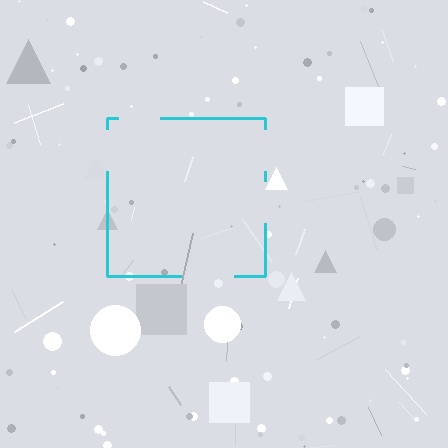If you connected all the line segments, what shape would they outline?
They would outline a square.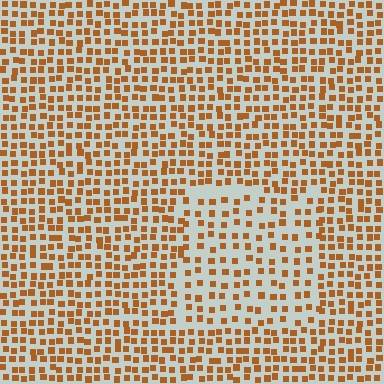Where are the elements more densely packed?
The elements are more densely packed outside the rectangle boundary.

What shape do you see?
I see a rectangle.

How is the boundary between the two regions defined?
The boundary is defined by a change in element density (approximately 1.7x ratio). All elements are the same color, size, and shape.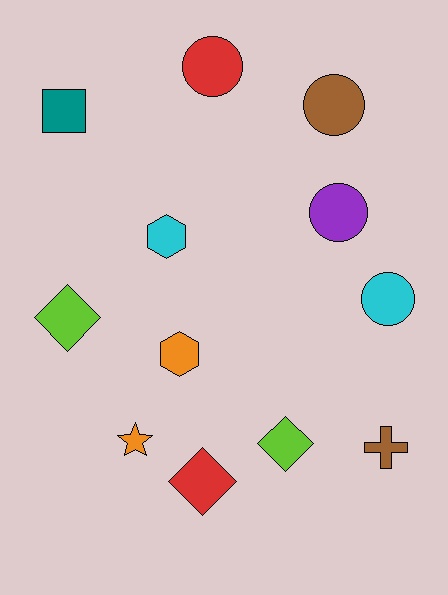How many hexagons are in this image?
There are 2 hexagons.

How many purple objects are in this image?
There is 1 purple object.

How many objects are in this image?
There are 12 objects.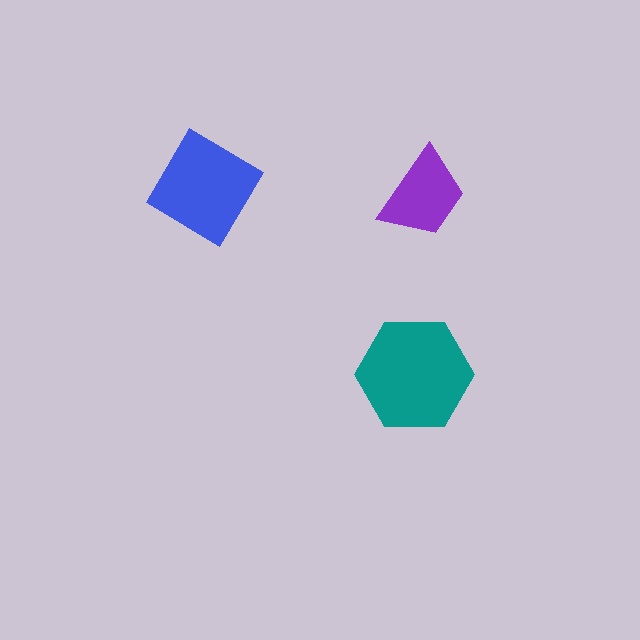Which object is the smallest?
The purple trapezoid.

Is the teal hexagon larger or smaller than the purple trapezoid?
Larger.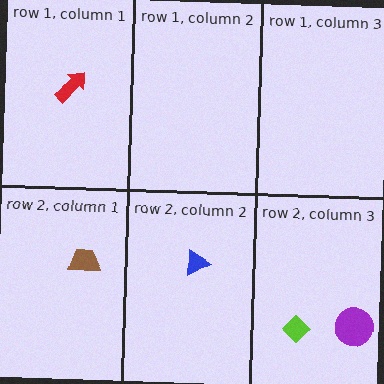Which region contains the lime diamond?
The row 2, column 3 region.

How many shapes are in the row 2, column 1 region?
1.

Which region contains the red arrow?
The row 1, column 1 region.